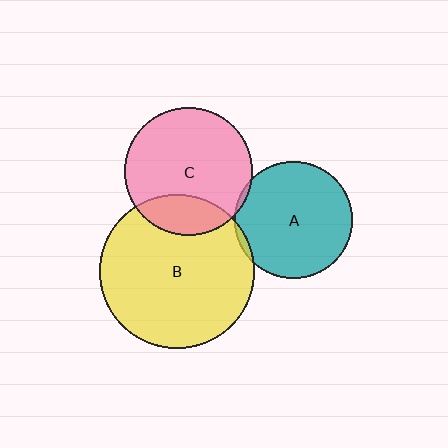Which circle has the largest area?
Circle B (yellow).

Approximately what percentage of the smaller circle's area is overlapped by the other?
Approximately 5%.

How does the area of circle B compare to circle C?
Approximately 1.5 times.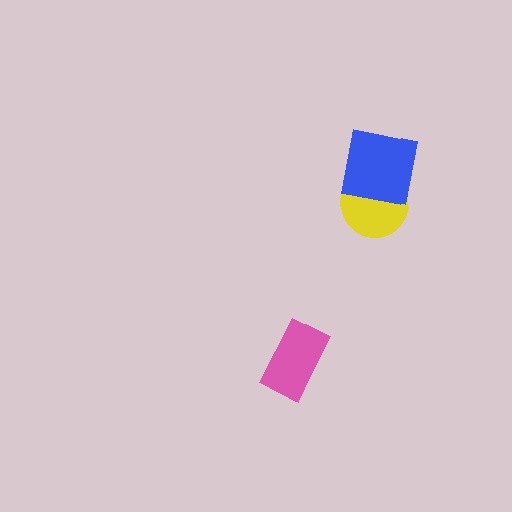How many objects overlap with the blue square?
1 object overlaps with the blue square.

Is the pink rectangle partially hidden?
No, no other shape covers it.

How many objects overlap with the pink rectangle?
0 objects overlap with the pink rectangle.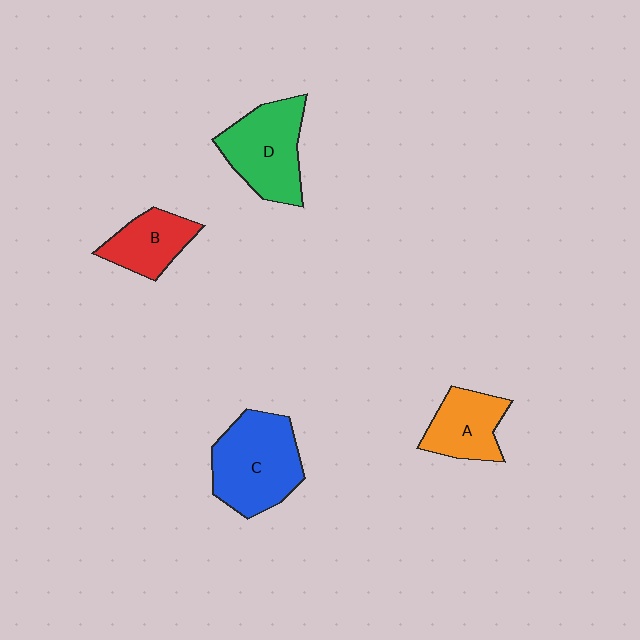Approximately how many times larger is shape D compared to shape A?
Approximately 1.4 times.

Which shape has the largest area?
Shape C (blue).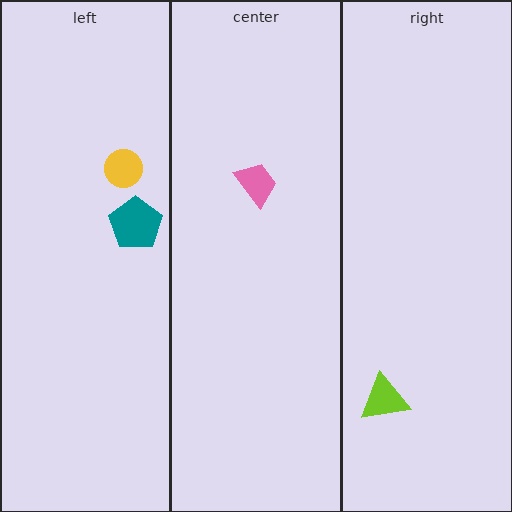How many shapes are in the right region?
1.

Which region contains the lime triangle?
The right region.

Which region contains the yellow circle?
The left region.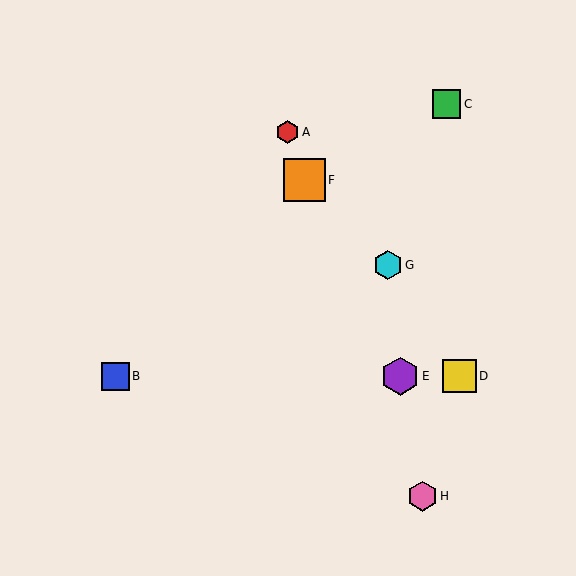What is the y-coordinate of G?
Object G is at y≈265.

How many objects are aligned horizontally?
3 objects (B, D, E) are aligned horizontally.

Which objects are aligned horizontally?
Objects B, D, E are aligned horizontally.